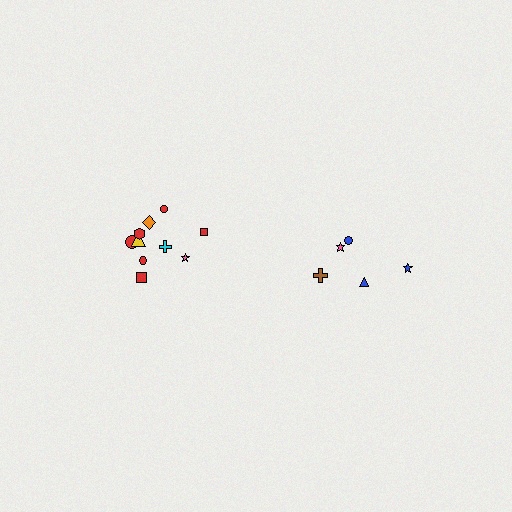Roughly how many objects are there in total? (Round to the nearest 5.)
Roughly 15 objects in total.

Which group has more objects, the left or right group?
The left group.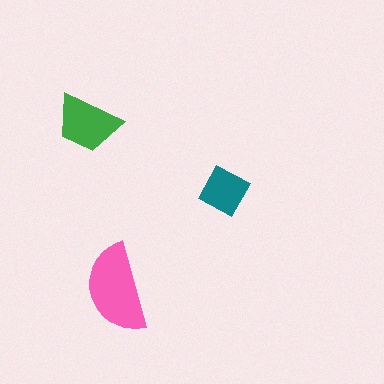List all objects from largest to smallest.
The pink semicircle, the green trapezoid, the teal diamond.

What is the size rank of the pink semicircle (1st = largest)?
1st.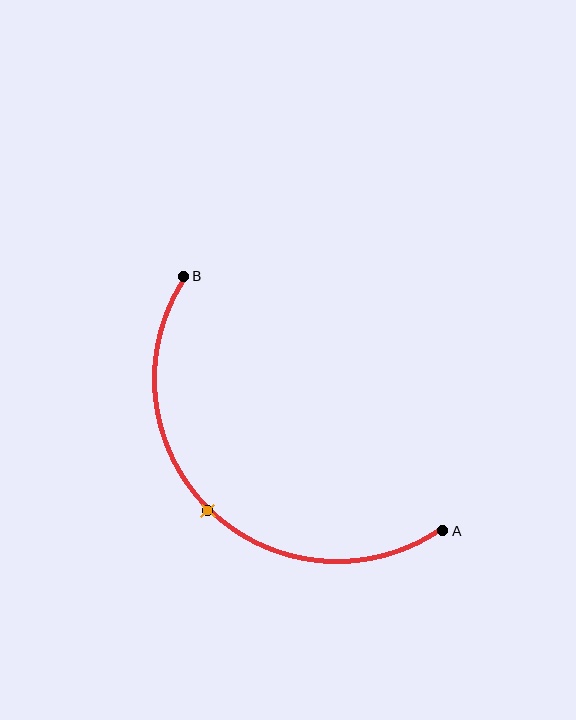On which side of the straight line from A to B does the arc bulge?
The arc bulges below and to the left of the straight line connecting A and B.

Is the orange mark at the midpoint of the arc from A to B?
Yes. The orange mark lies on the arc at equal arc-length from both A and B — it is the arc midpoint.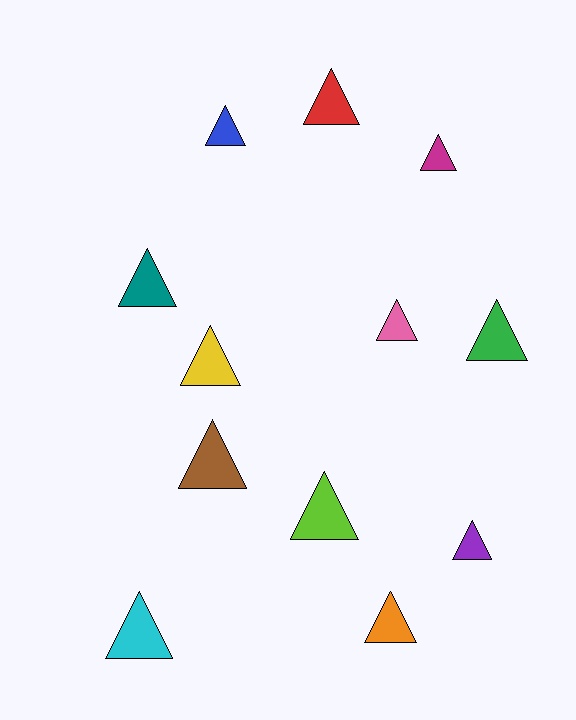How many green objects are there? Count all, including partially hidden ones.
There is 1 green object.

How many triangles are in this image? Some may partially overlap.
There are 12 triangles.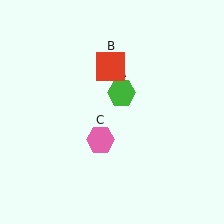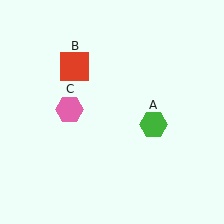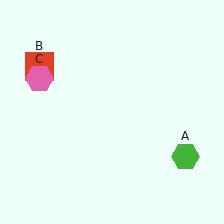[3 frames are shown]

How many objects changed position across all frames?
3 objects changed position: green hexagon (object A), red square (object B), pink hexagon (object C).